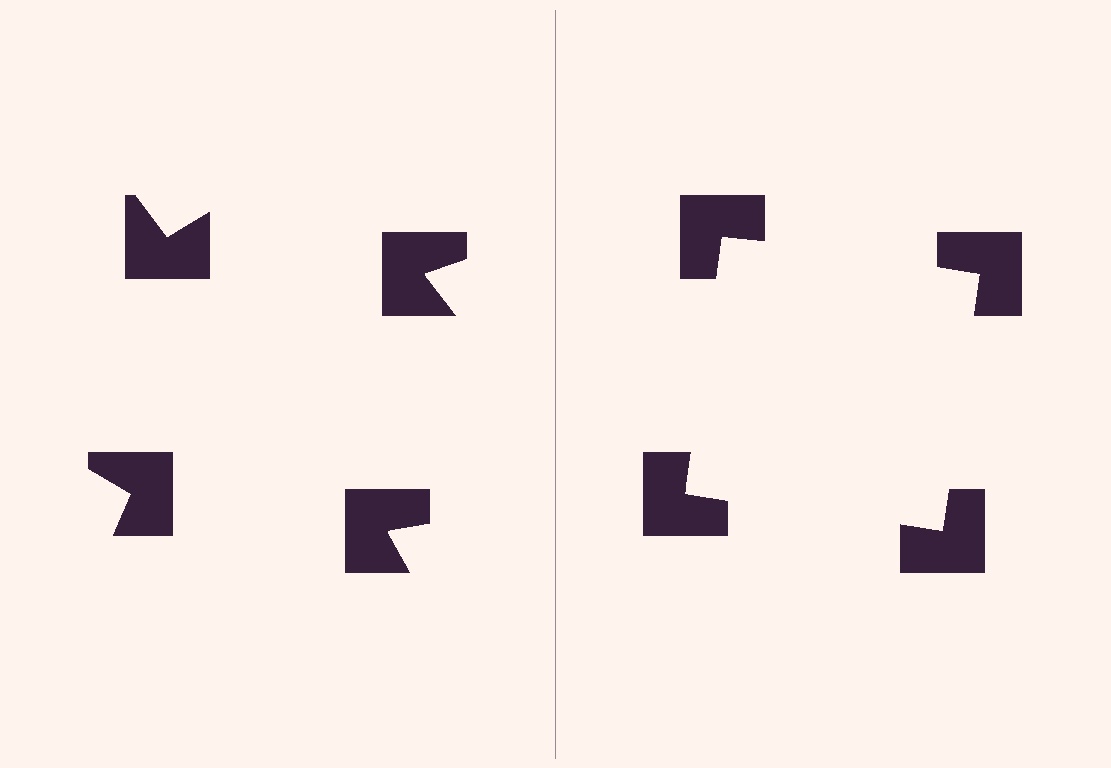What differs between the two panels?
The notched squares are positioned identically on both sides; only the wedge orientations differ. On the right they align to a square; on the left they are misaligned.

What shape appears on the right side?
An illusory square.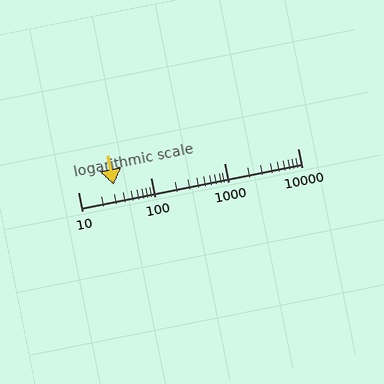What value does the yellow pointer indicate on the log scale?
The pointer indicates approximately 31.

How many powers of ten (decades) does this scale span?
The scale spans 3 decades, from 10 to 10000.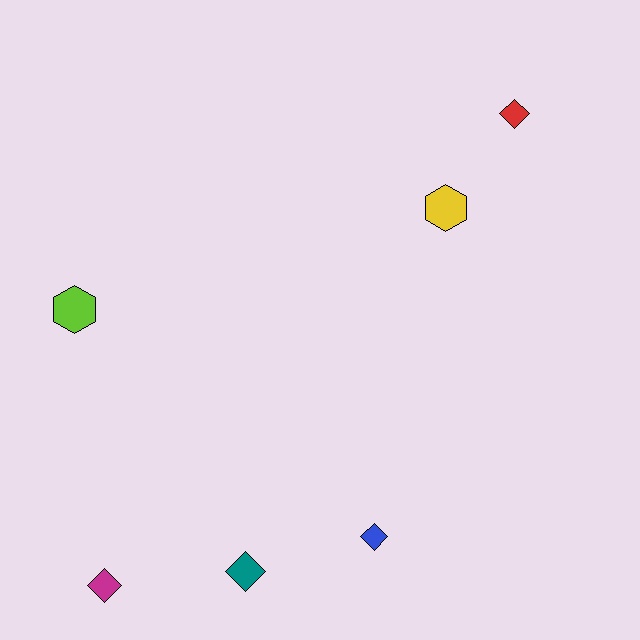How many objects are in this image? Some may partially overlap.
There are 6 objects.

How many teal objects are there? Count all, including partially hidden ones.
There is 1 teal object.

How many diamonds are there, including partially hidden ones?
There are 4 diamonds.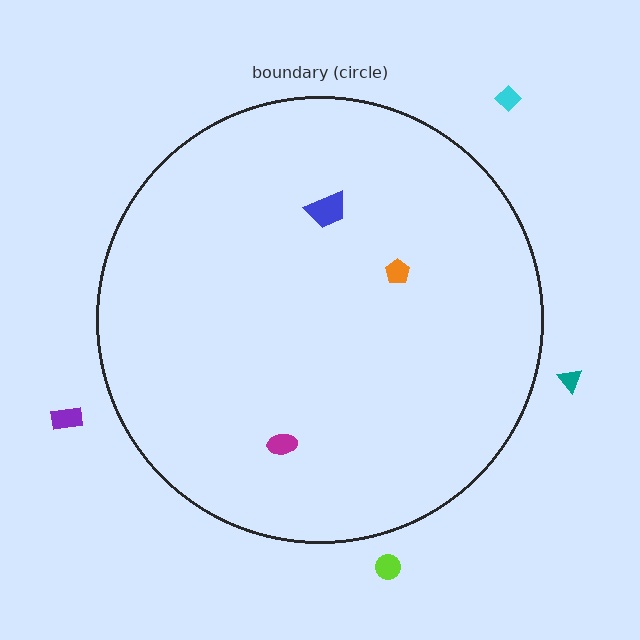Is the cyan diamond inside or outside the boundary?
Outside.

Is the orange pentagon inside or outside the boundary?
Inside.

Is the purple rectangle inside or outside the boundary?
Outside.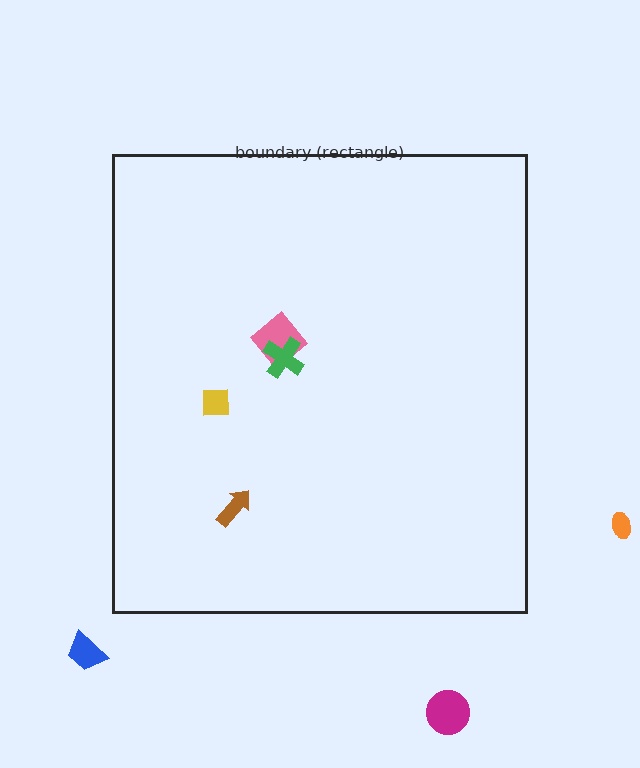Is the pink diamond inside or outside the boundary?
Inside.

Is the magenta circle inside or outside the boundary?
Outside.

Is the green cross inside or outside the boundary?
Inside.